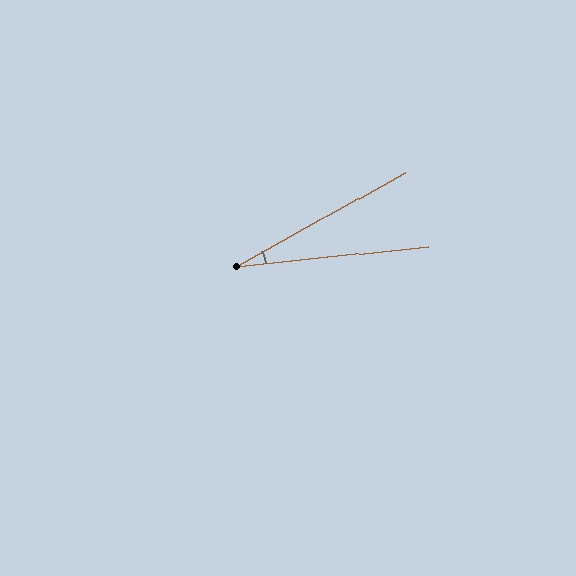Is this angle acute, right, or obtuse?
It is acute.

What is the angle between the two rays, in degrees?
Approximately 23 degrees.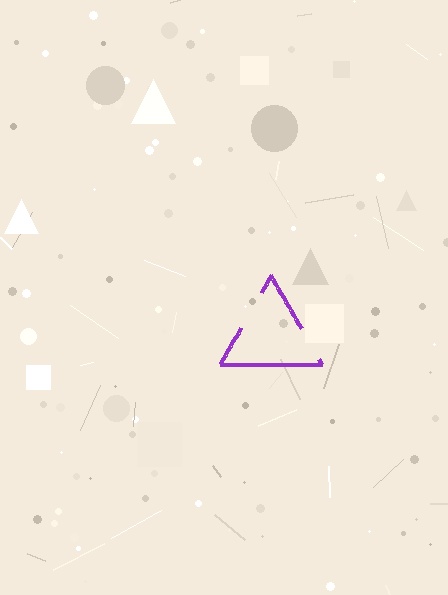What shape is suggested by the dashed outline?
The dashed outline suggests a triangle.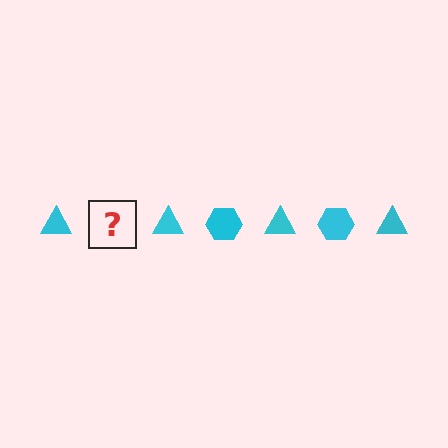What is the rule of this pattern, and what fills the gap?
The rule is that the pattern cycles through triangle, hexagon shapes in cyan. The gap should be filled with a cyan hexagon.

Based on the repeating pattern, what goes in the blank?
The blank should be a cyan hexagon.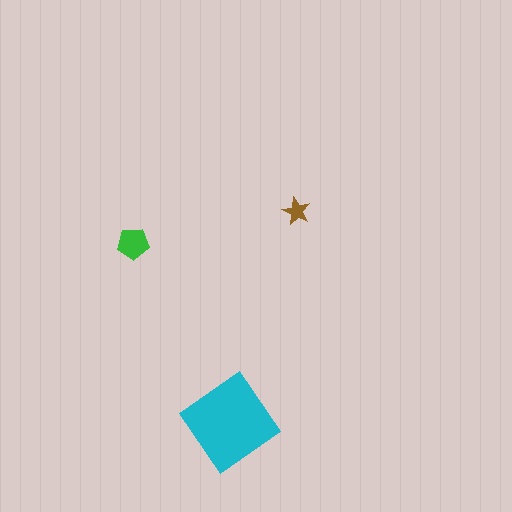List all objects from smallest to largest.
The brown star, the green pentagon, the cyan diamond.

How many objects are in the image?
There are 3 objects in the image.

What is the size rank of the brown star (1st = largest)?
3rd.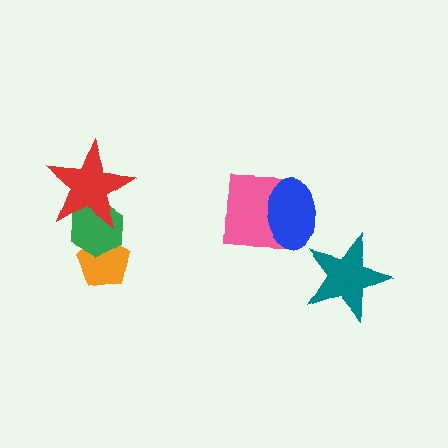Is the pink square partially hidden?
Yes, it is partially covered by another shape.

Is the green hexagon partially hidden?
Yes, it is partially covered by another shape.